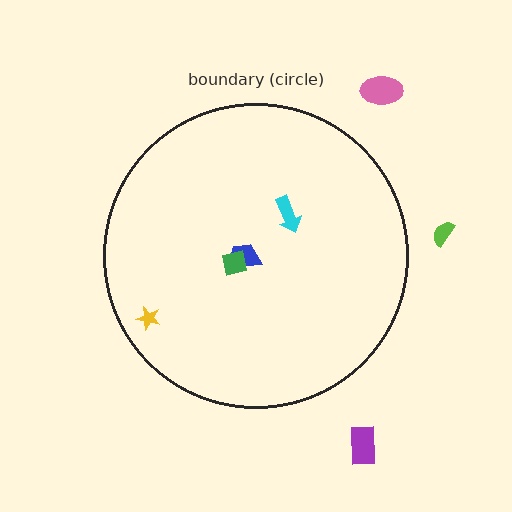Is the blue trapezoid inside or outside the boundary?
Inside.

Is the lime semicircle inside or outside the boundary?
Outside.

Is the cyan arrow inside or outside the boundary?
Inside.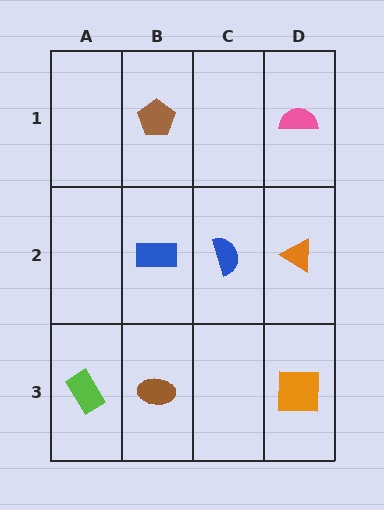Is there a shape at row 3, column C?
No, that cell is empty.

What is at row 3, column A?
A lime rectangle.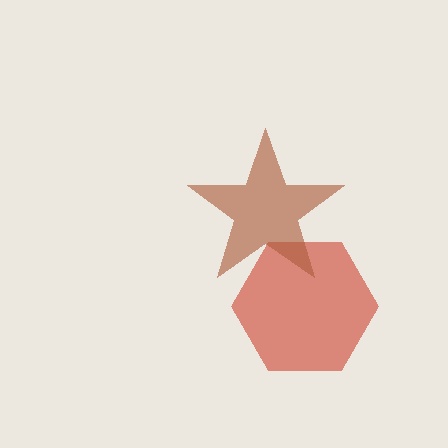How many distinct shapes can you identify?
There are 2 distinct shapes: a red hexagon, a brown star.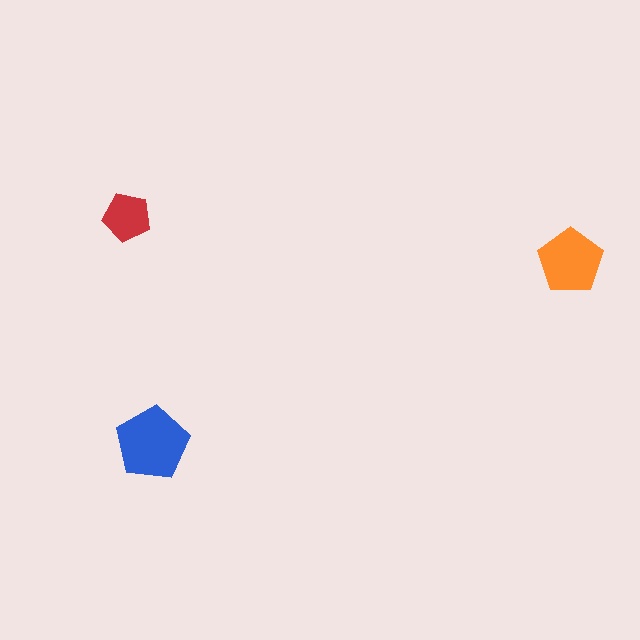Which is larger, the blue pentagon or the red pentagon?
The blue one.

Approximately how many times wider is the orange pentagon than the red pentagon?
About 1.5 times wider.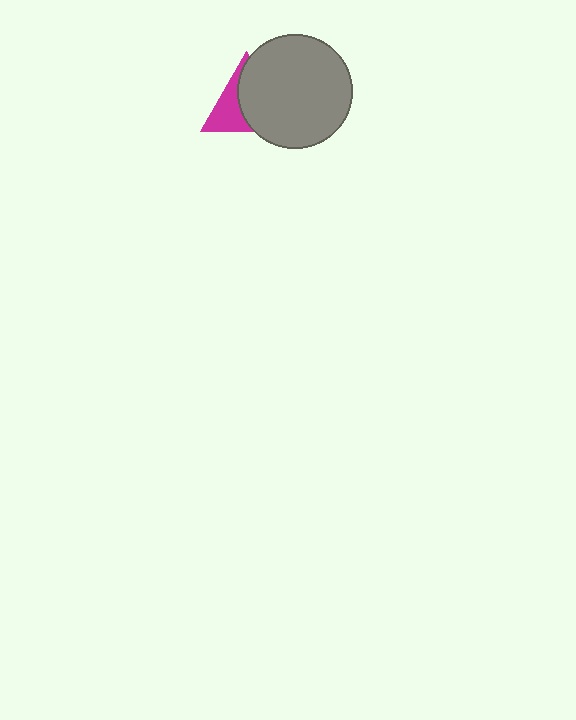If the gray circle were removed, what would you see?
You would see the complete magenta triangle.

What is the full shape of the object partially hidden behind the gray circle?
The partially hidden object is a magenta triangle.